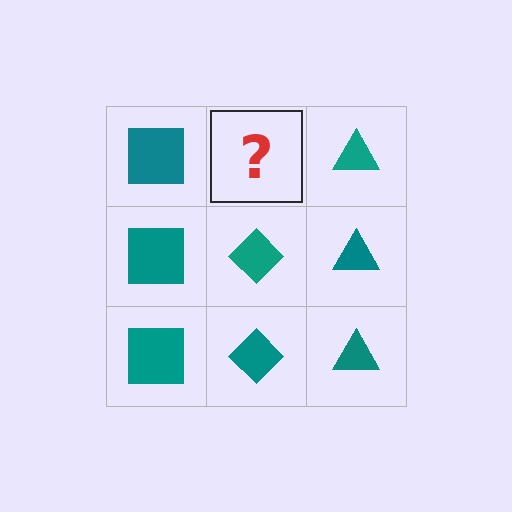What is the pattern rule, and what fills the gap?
The rule is that each column has a consistent shape. The gap should be filled with a teal diamond.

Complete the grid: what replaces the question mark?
The question mark should be replaced with a teal diamond.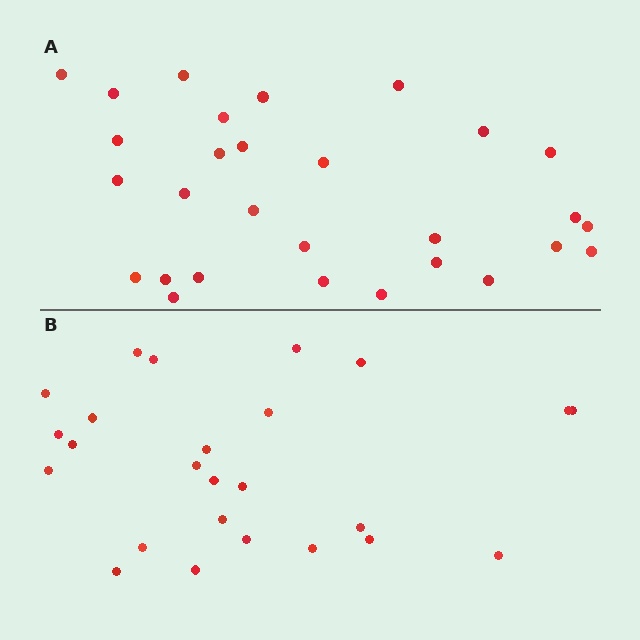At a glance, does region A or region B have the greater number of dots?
Region A (the top region) has more dots.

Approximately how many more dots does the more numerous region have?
Region A has about 4 more dots than region B.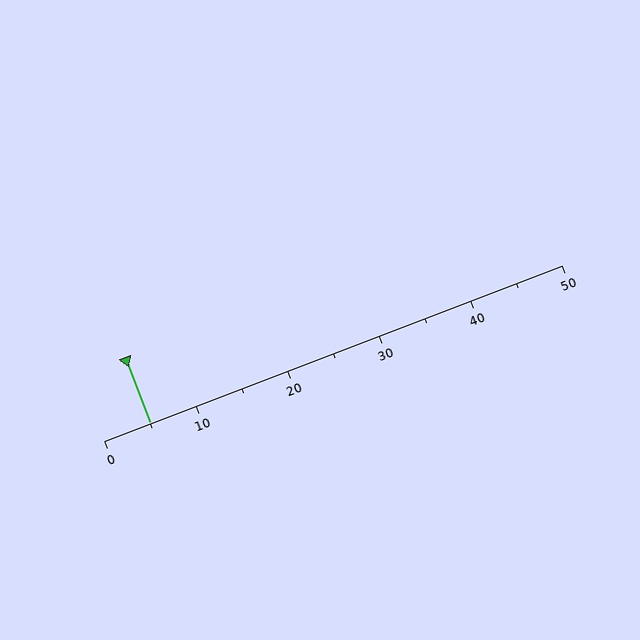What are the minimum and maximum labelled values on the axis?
The axis runs from 0 to 50.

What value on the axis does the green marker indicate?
The marker indicates approximately 5.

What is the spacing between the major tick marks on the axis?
The major ticks are spaced 10 apart.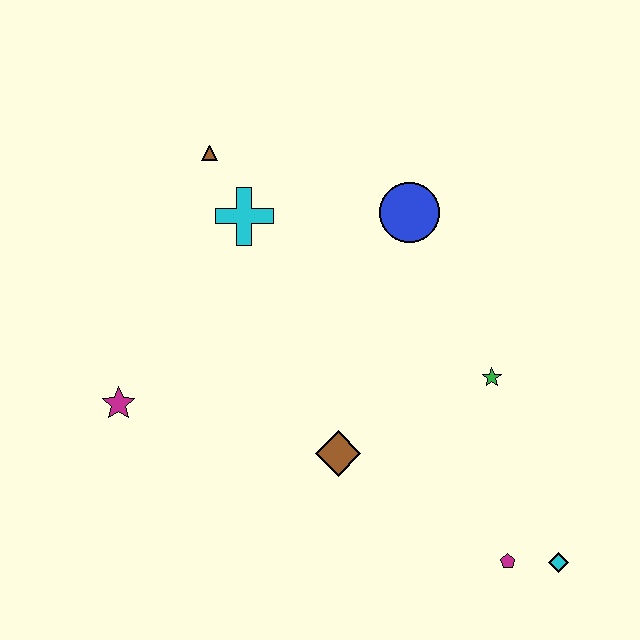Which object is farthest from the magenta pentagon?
The brown triangle is farthest from the magenta pentagon.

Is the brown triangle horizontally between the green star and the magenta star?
Yes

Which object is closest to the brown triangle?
The cyan cross is closest to the brown triangle.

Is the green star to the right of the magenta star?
Yes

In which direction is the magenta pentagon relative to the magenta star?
The magenta pentagon is to the right of the magenta star.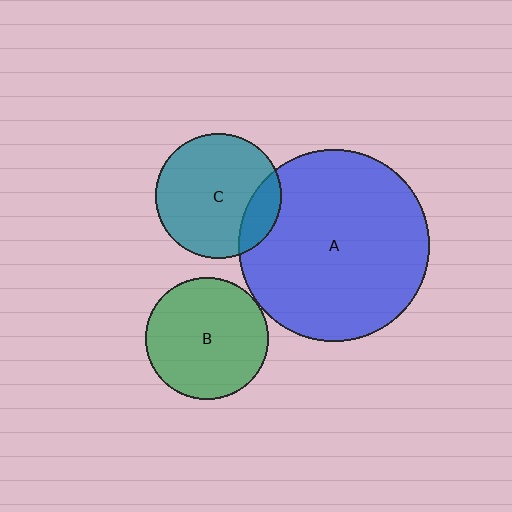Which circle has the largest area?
Circle A (blue).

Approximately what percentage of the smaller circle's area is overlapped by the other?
Approximately 15%.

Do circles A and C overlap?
Yes.